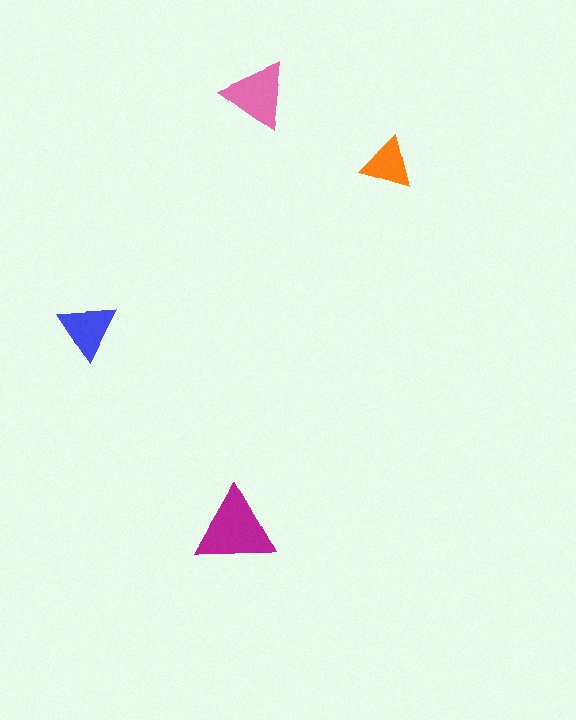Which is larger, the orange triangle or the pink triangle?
The pink one.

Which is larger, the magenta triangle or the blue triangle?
The magenta one.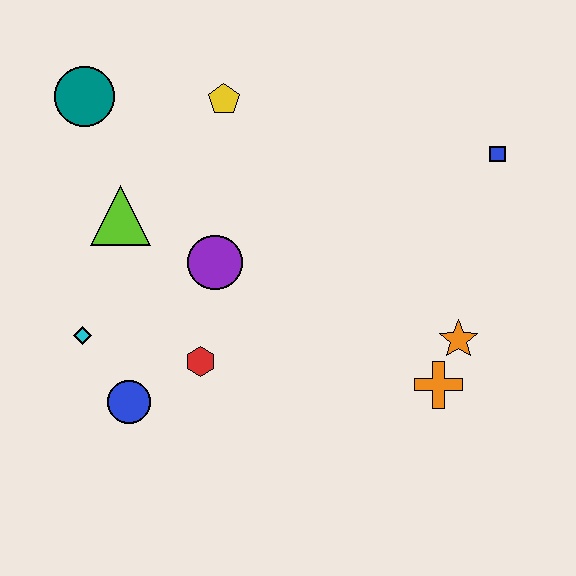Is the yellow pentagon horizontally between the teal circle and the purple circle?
No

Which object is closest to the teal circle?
The lime triangle is closest to the teal circle.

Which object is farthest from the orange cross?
The teal circle is farthest from the orange cross.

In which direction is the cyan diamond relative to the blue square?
The cyan diamond is to the left of the blue square.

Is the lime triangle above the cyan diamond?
Yes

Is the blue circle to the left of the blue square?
Yes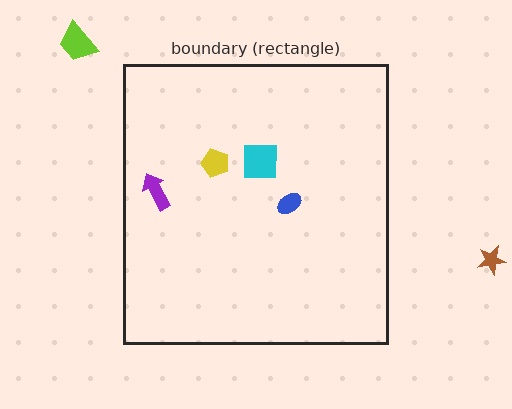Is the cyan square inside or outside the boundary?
Inside.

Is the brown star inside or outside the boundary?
Outside.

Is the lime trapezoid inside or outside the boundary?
Outside.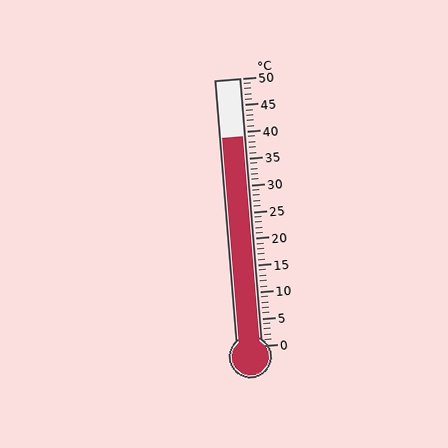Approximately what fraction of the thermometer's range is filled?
The thermometer is filled to approximately 80% of its range.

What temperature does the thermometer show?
The thermometer shows approximately 39°C.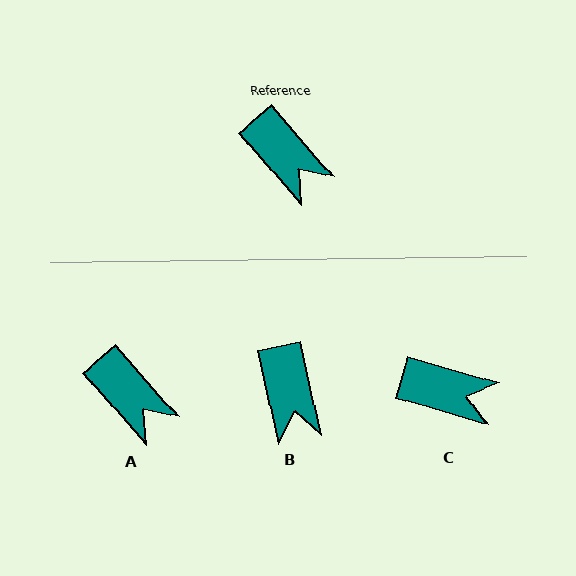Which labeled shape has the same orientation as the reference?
A.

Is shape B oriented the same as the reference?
No, it is off by about 28 degrees.